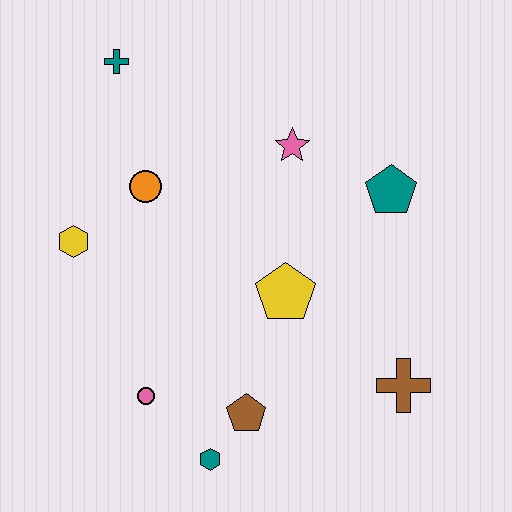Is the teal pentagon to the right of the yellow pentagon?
Yes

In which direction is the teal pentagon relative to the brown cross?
The teal pentagon is above the brown cross.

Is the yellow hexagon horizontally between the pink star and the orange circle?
No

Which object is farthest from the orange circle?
The brown cross is farthest from the orange circle.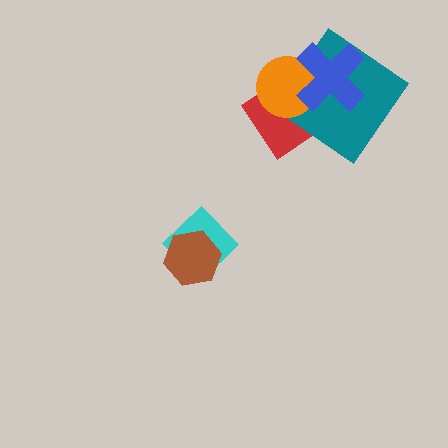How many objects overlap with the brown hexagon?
1 object overlaps with the brown hexagon.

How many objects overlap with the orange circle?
3 objects overlap with the orange circle.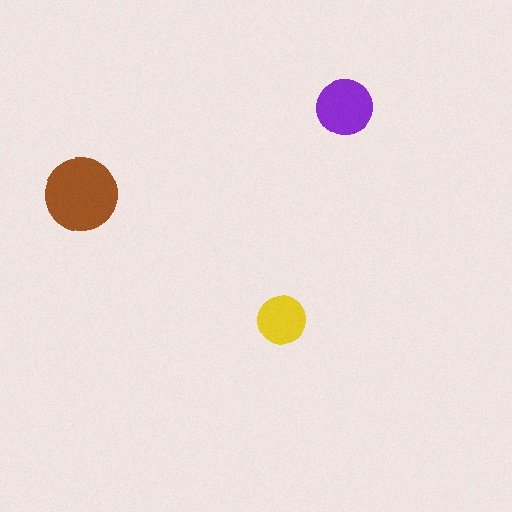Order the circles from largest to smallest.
the brown one, the purple one, the yellow one.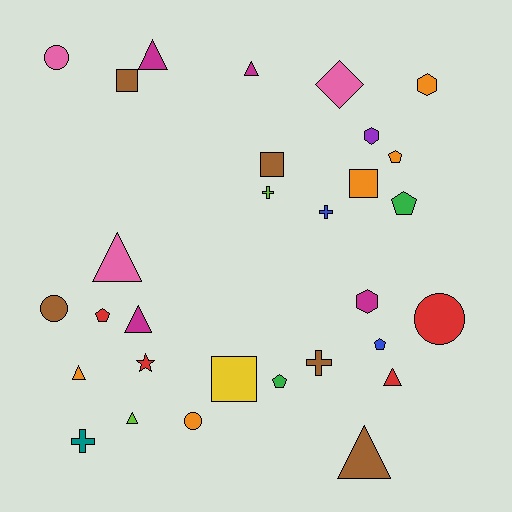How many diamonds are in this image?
There is 1 diamond.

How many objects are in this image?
There are 30 objects.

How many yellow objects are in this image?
There is 1 yellow object.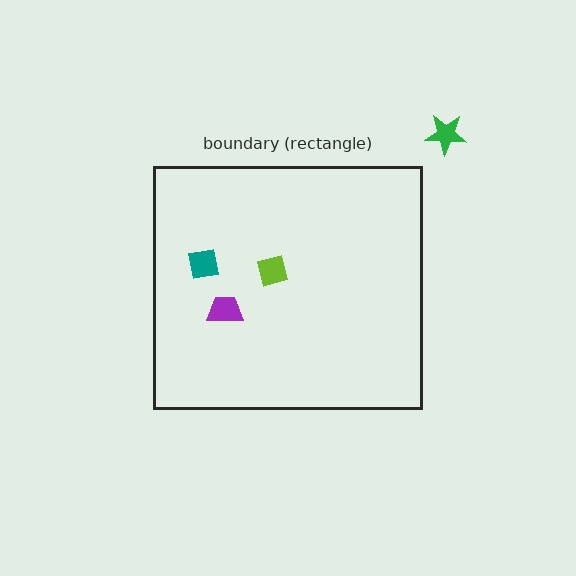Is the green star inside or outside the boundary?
Outside.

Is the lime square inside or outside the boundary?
Inside.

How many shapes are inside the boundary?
3 inside, 1 outside.